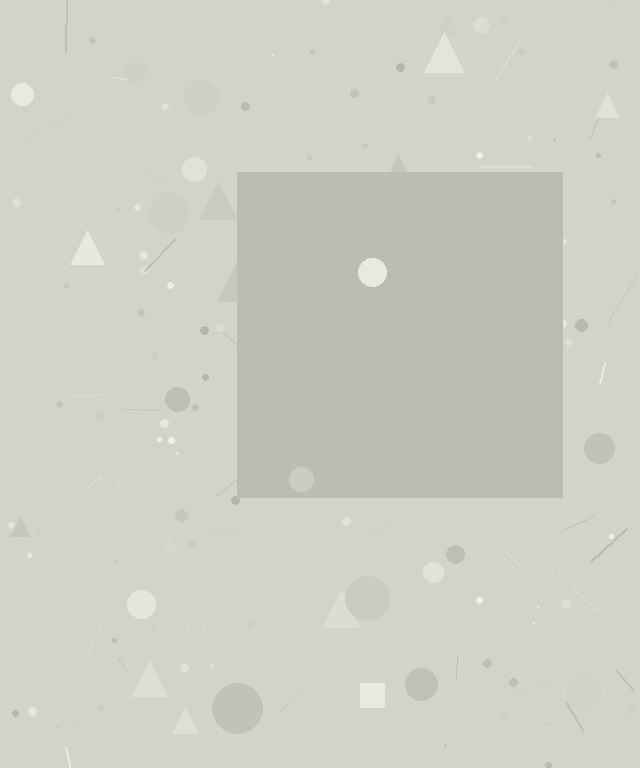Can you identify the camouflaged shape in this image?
The camouflaged shape is a square.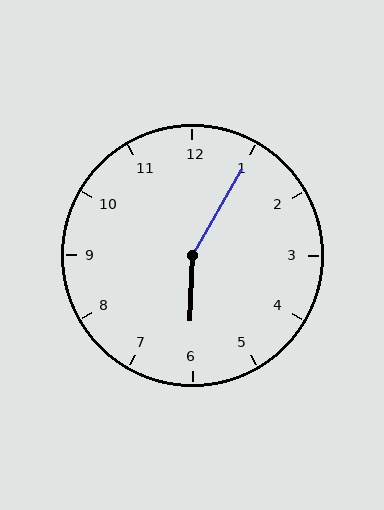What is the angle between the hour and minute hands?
Approximately 152 degrees.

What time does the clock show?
6:05.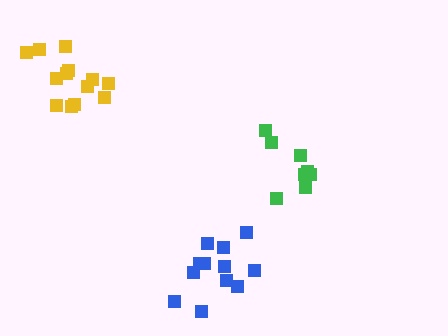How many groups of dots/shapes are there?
There are 3 groups.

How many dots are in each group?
Group 1: 8 dots, Group 2: 13 dots, Group 3: 12 dots (33 total).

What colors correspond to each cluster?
The clusters are colored: green, yellow, blue.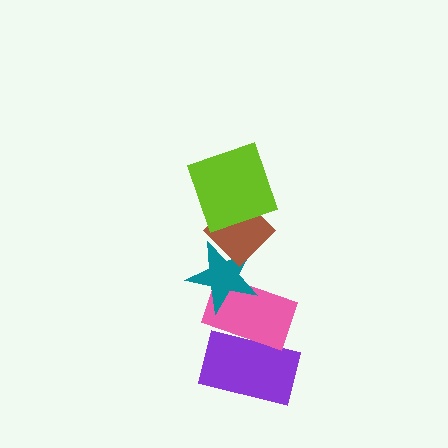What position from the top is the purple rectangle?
The purple rectangle is 5th from the top.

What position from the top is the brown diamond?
The brown diamond is 2nd from the top.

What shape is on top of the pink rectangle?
The teal star is on top of the pink rectangle.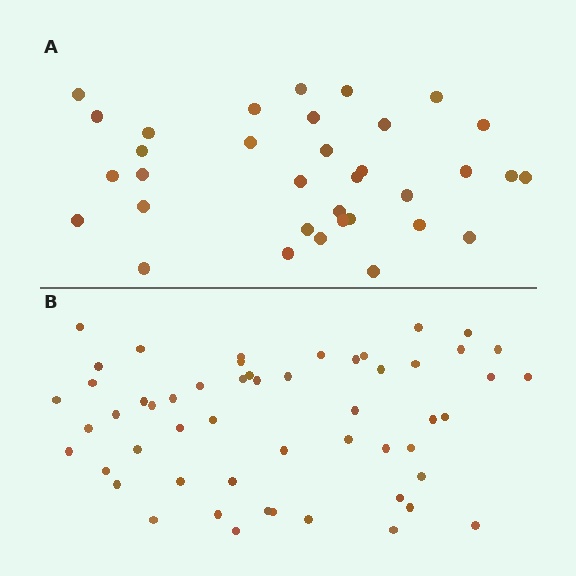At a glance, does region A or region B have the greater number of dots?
Region B (the bottom region) has more dots.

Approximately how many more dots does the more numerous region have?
Region B has approximately 20 more dots than region A.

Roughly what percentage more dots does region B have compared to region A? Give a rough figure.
About 60% more.